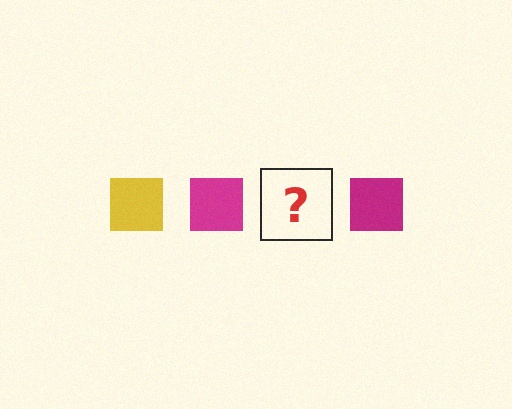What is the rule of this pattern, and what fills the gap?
The rule is that the pattern cycles through yellow, magenta squares. The gap should be filled with a yellow square.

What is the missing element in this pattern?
The missing element is a yellow square.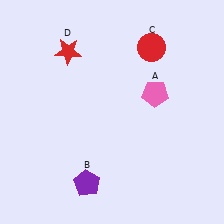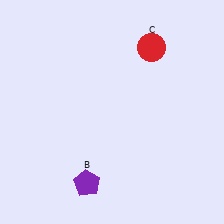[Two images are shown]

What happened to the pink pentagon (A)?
The pink pentagon (A) was removed in Image 2. It was in the top-right area of Image 1.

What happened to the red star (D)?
The red star (D) was removed in Image 2. It was in the top-left area of Image 1.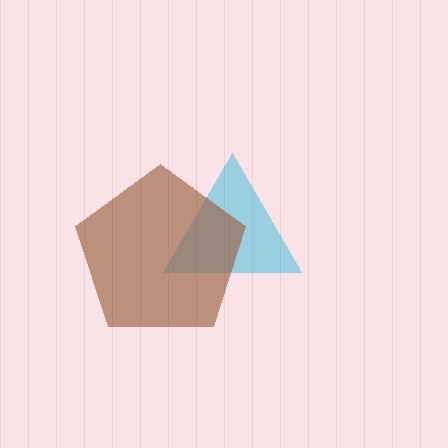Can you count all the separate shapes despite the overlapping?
Yes, there are 2 separate shapes.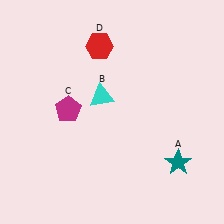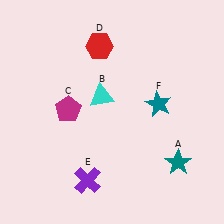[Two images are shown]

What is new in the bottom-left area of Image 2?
A purple cross (E) was added in the bottom-left area of Image 2.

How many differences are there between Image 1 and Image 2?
There are 2 differences between the two images.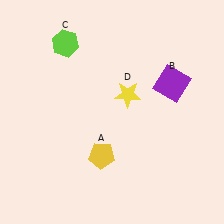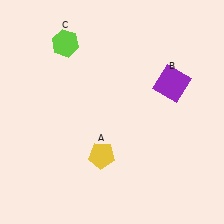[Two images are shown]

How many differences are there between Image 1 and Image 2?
There is 1 difference between the two images.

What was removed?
The yellow star (D) was removed in Image 2.